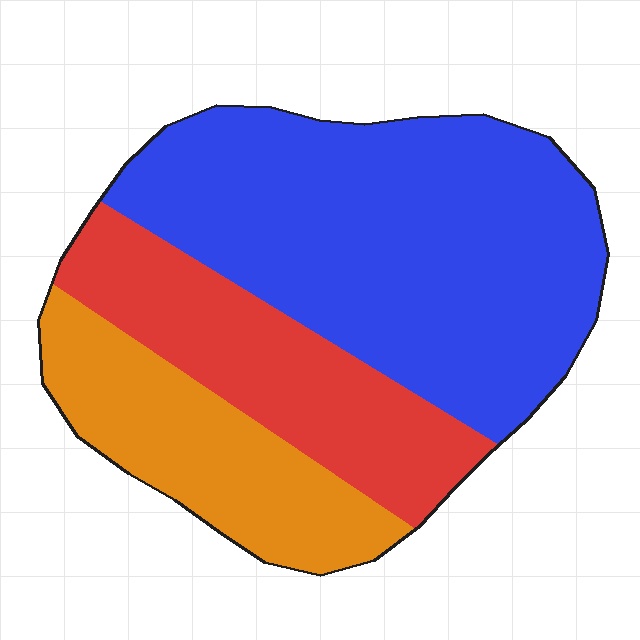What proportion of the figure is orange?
Orange covers roughly 20% of the figure.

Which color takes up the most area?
Blue, at roughly 55%.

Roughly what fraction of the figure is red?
Red takes up about one quarter (1/4) of the figure.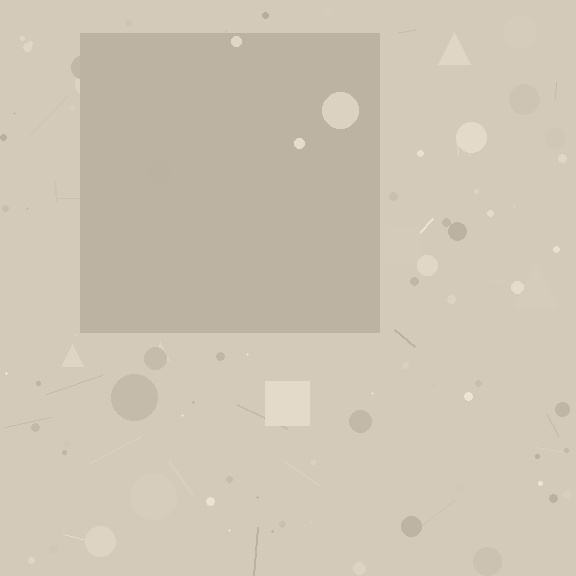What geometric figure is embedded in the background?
A square is embedded in the background.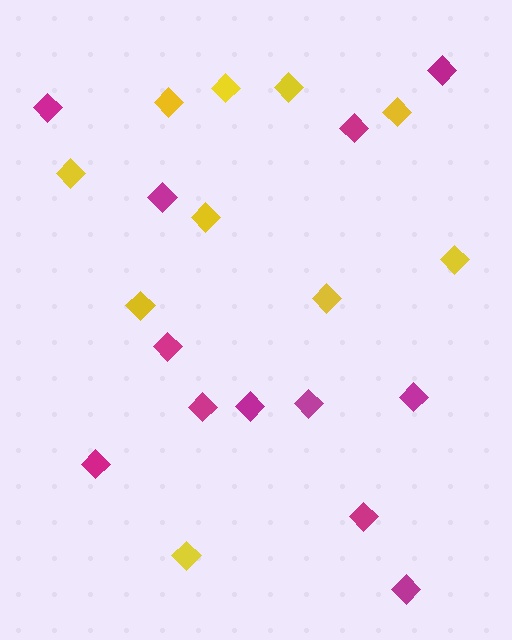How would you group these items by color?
There are 2 groups: one group of yellow diamonds (10) and one group of magenta diamonds (12).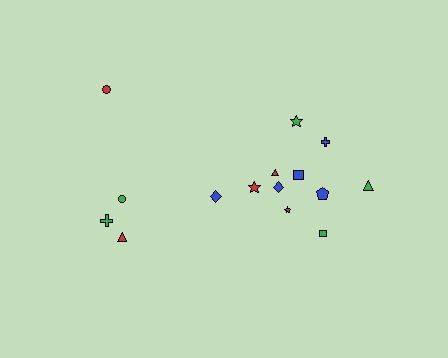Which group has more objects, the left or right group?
The right group.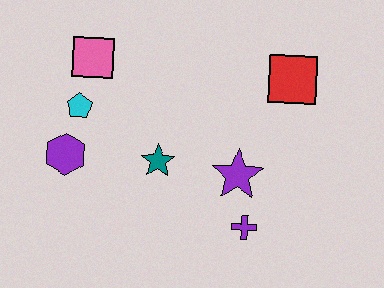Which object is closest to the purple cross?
The purple star is closest to the purple cross.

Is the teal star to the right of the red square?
No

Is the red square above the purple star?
Yes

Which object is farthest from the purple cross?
The pink square is farthest from the purple cross.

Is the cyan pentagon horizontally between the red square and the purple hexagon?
Yes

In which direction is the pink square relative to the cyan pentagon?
The pink square is above the cyan pentagon.